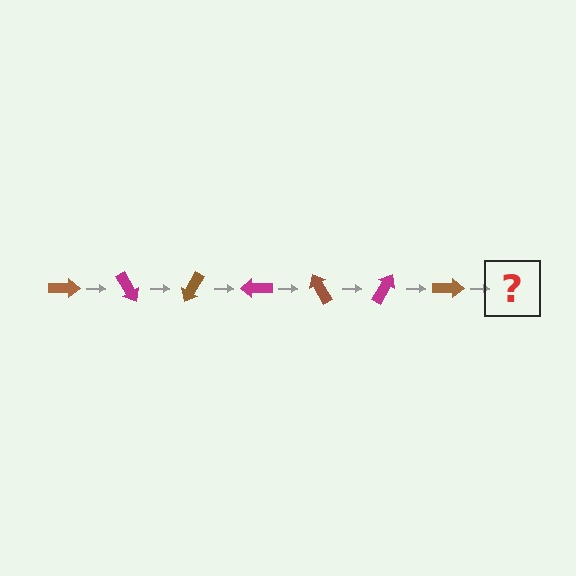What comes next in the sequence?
The next element should be a magenta arrow, rotated 420 degrees from the start.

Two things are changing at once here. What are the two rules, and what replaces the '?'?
The two rules are that it rotates 60 degrees each step and the color cycles through brown and magenta. The '?' should be a magenta arrow, rotated 420 degrees from the start.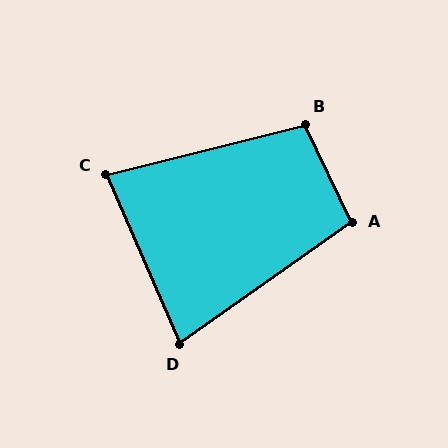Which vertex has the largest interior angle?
B, at approximately 102 degrees.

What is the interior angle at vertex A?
Approximately 99 degrees (obtuse).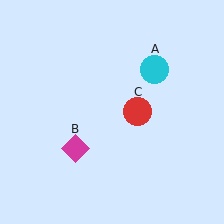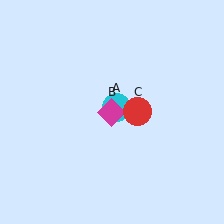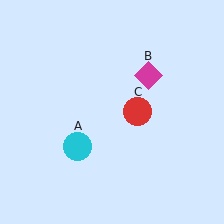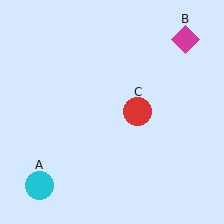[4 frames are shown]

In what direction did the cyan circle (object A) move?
The cyan circle (object A) moved down and to the left.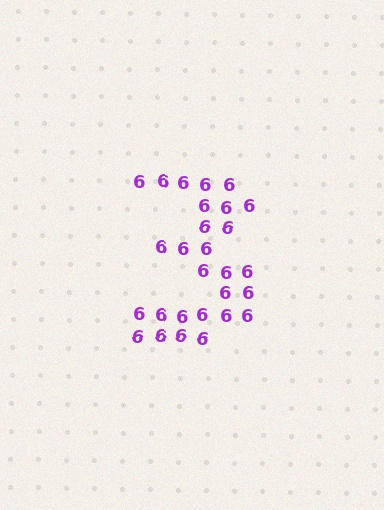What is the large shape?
The large shape is the digit 3.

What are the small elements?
The small elements are digit 6's.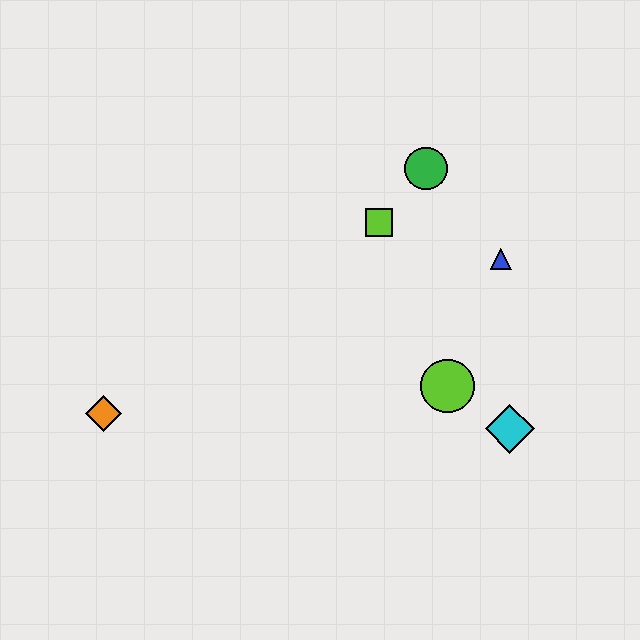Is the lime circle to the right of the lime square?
Yes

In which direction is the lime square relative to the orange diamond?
The lime square is to the right of the orange diamond.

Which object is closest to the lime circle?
The cyan diamond is closest to the lime circle.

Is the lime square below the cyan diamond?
No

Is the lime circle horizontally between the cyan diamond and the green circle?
Yes